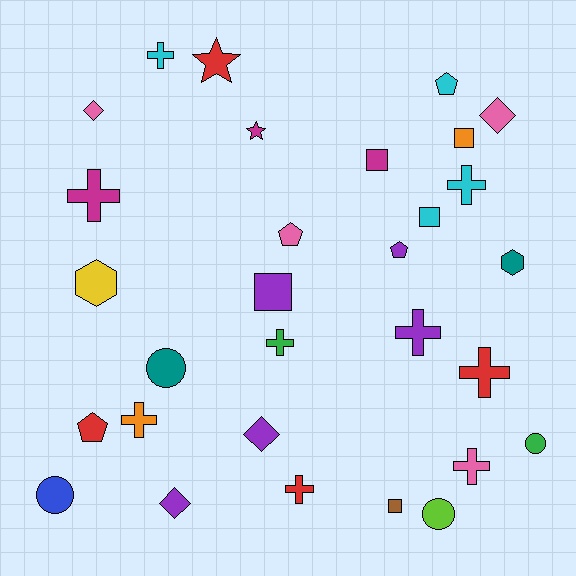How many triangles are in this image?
There are no triangles.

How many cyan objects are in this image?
There are 4 cyan objects.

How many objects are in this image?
There are 30 objects.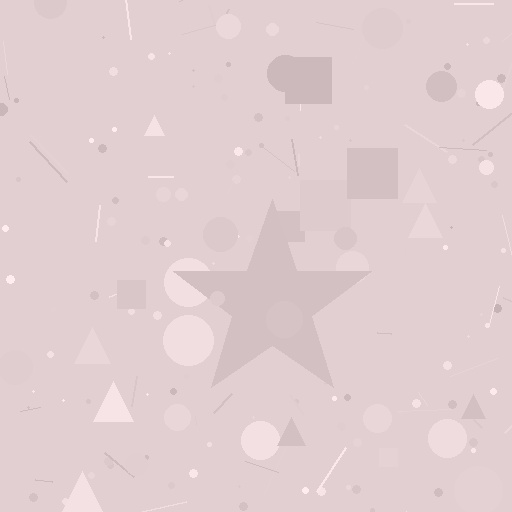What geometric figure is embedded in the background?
A star is embedded in the background.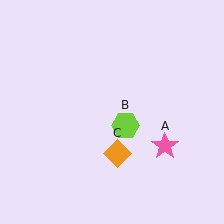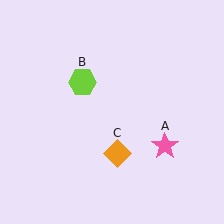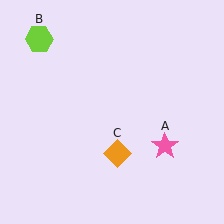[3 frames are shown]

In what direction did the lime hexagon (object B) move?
The lime hexagon (object B) moved up and to the left.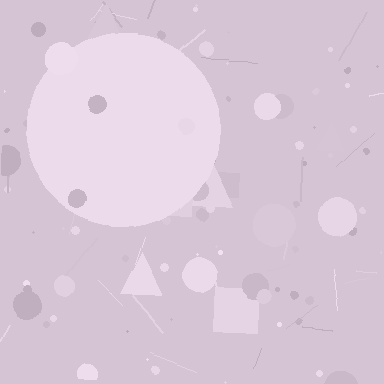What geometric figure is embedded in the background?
A circle is embedded in the background.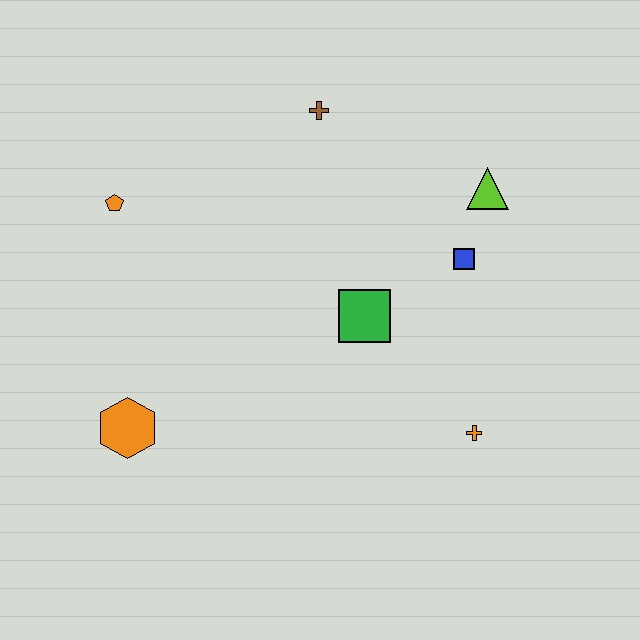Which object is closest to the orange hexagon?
The orange pentagon is closest to the orange hexagon.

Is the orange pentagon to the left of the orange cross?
Yes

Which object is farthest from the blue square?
The orange hexagon is farthest from the blue square.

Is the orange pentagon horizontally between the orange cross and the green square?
No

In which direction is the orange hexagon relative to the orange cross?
The orange hexagon is to the left of the orange cross.